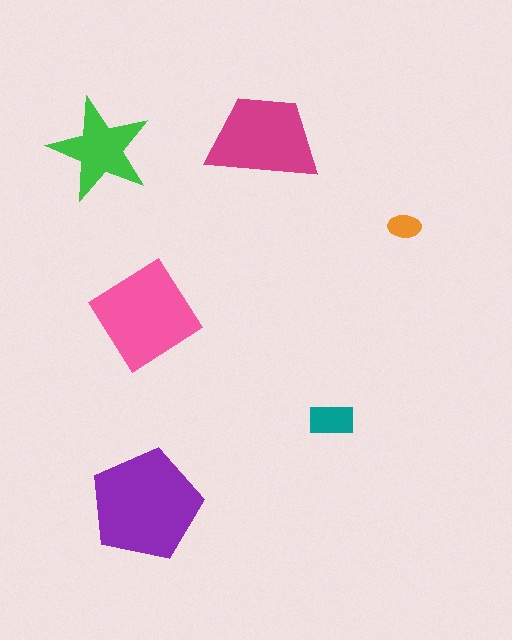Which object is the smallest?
The orange ellipse.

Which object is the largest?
The purple pentagon.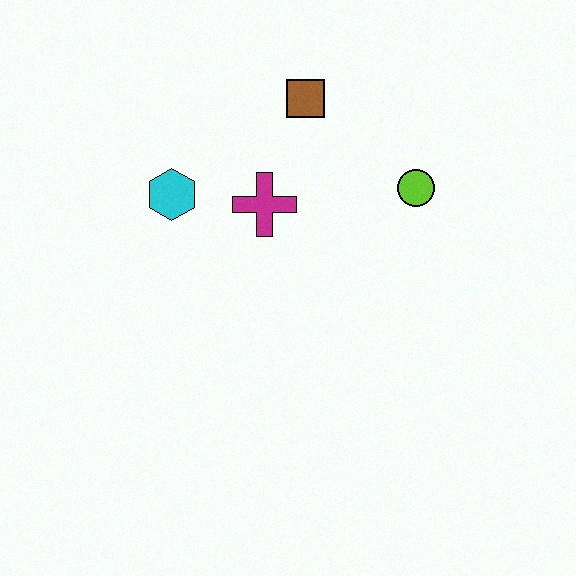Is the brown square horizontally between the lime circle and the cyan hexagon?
Yes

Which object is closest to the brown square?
The magenta cross is closest to the brown square.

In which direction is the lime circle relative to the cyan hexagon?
The lime circle is to the right of the cyan hexagon.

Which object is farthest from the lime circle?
The cyan hexagon is farthest from the lime circle.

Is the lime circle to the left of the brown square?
No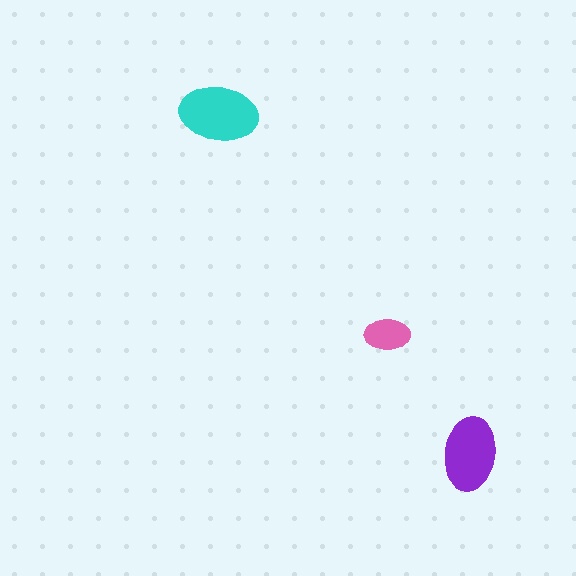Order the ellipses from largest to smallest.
the cyan one, the purple one, the pink one.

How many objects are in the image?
There are 3 objects in the image.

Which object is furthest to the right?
The purple ellipse is rightmost.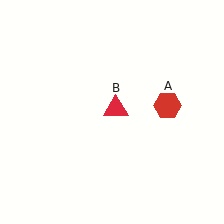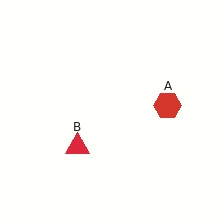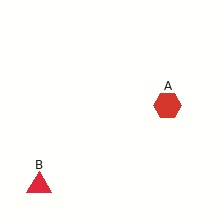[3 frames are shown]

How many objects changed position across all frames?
1 object changed position: red triangle (object B).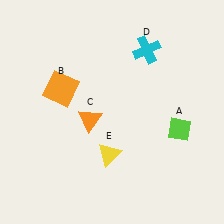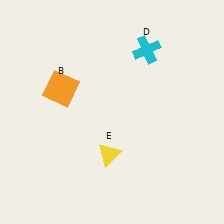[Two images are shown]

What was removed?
The orange triangle (C), the lime diamond (A) were removed in Image 2.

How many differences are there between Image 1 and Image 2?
There are 2 differences between the two images.